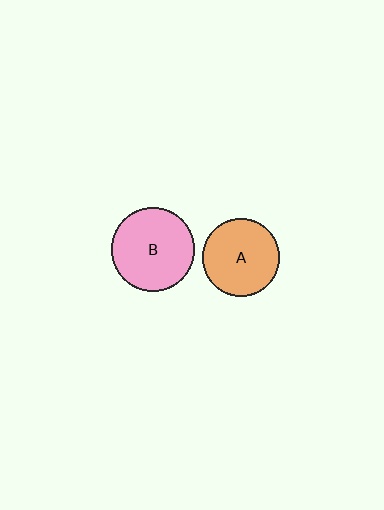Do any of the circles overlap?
No, none of the circles overlap.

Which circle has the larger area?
Circle B (pink).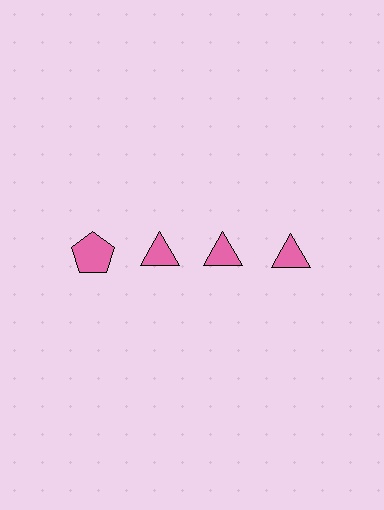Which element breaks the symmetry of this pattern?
The pink pentagon in the top row, leftmost column breaks the symmetry. All other shapes are pink triangles.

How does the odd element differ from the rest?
It has a different shape: pentagon instead of triangle.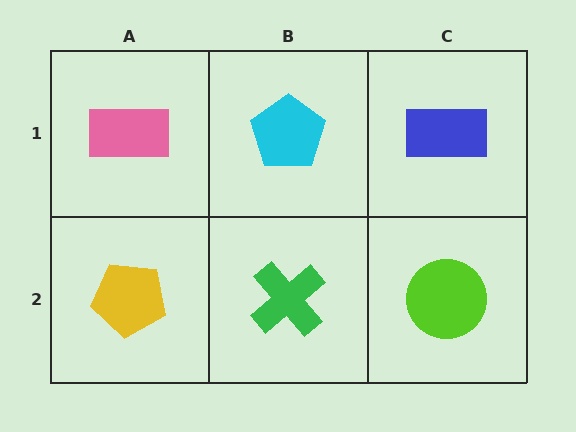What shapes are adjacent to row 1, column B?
A green cross (row 2, column B), a pink rectangle (row 1, column A), a blue rectangle (row 1, column C).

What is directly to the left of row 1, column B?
A pink rectangle.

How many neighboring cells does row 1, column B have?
3.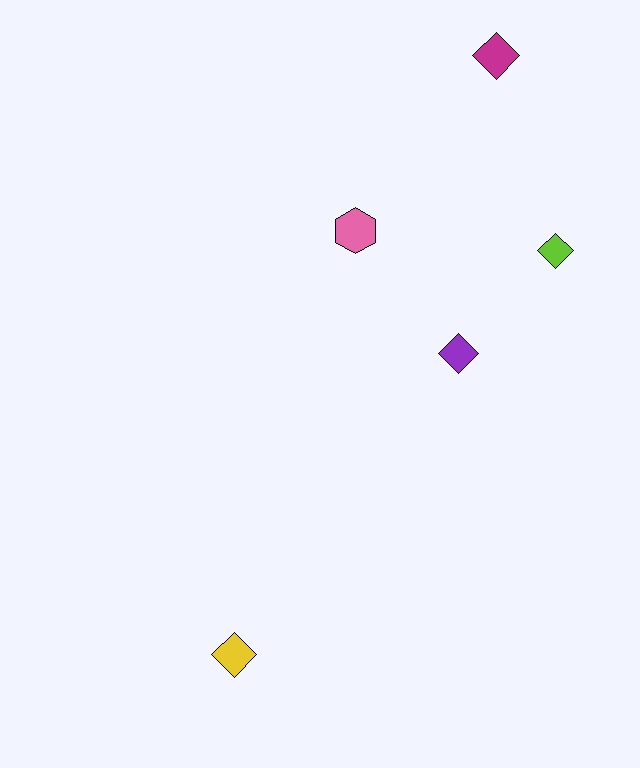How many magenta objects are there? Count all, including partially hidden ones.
There is 1 magenta object.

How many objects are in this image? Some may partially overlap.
There are 5 objects.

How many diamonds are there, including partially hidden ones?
There are 4 diamonds.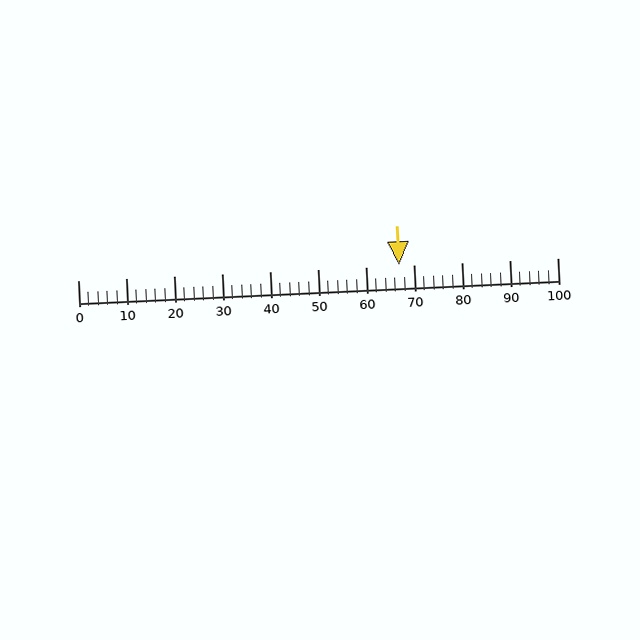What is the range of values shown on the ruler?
The ruler shows values from 0 to 100.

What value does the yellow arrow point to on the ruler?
The yellow arrow points to approximately 67.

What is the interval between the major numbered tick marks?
The major tick marks are spaced 10 units apart.